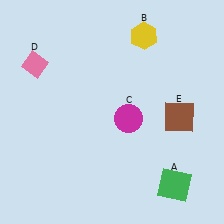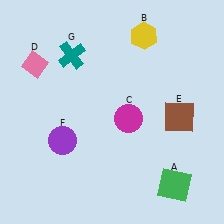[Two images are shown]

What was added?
A purple circle (F), a teal cross (G) were added in Image 2.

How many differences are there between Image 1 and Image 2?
There are 2 differences between the two images.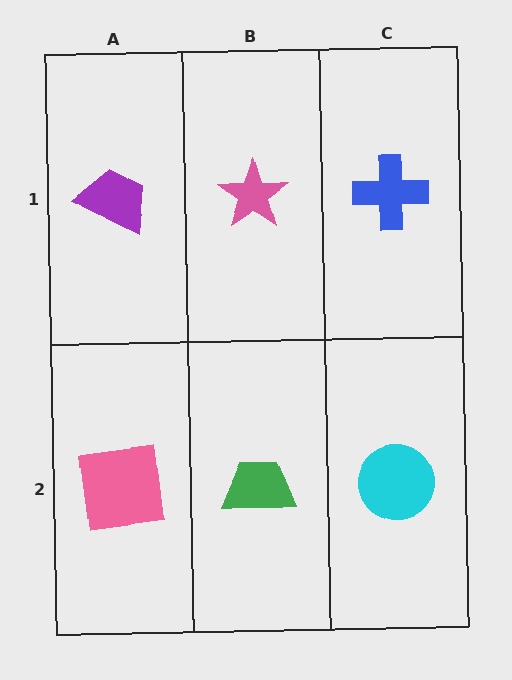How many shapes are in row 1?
3 shapes.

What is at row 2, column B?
A green trapezoid.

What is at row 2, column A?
A pink square.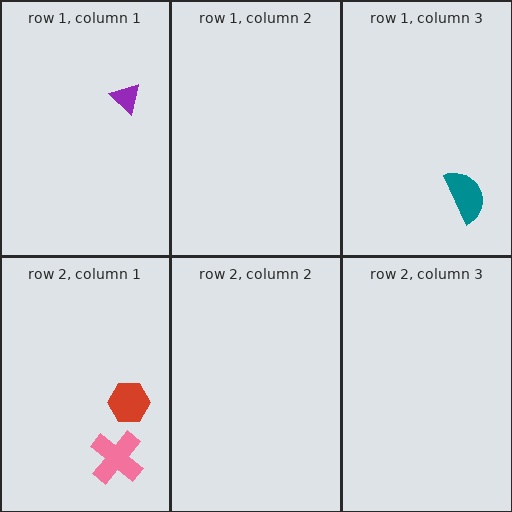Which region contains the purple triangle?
The row 1, column 1 region.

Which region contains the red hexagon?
The row 2, column 1 region.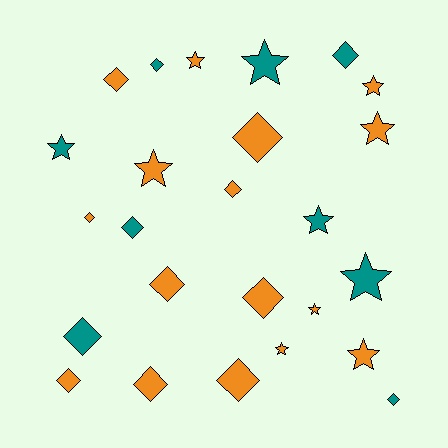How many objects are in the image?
There are 25 objects.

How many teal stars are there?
There are 4 teal stars.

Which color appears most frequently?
Orange, with 16 objects.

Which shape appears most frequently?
Diamond, with 14 objects.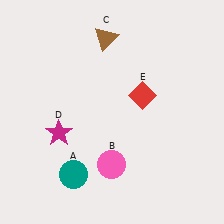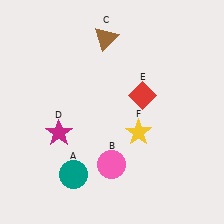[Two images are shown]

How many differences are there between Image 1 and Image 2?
There is 1 difference between the two images.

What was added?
A yellow star (F) was added in Image 2.